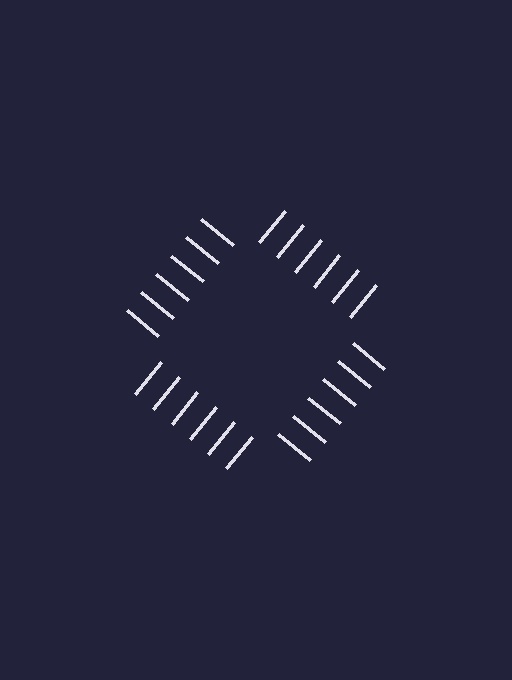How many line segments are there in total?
24 — 6 along each of the 4 edges.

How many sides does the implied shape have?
4 sides — the line-ends trace a square.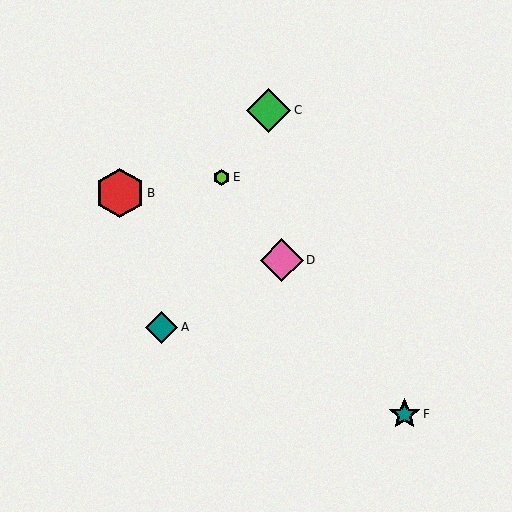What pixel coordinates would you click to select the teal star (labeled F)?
Click at (405, 414) to select the teal star F.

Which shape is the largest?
The red hexagon (labeled B) is the largest.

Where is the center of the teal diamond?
The center of the teal diamond is at (162, 327).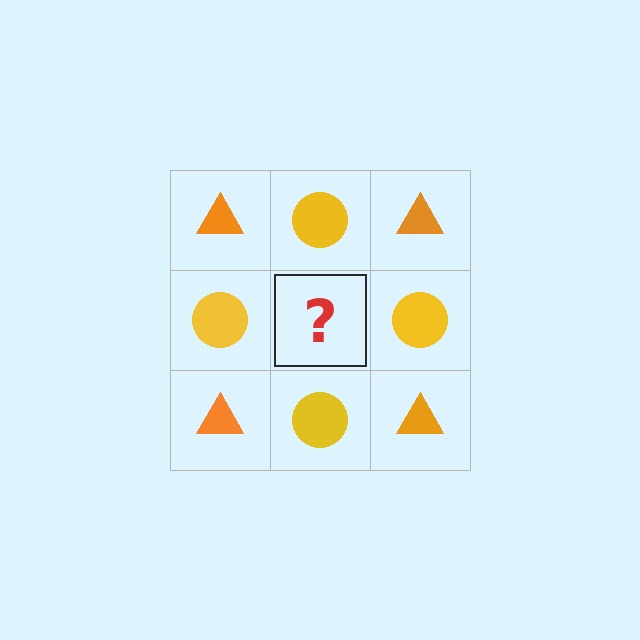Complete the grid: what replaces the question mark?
The question mark should be replaced with an orange triangle.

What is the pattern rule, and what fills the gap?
The rule is that it alternates orange triangle and yellow circle in a checkerboard pattern. The gap should be filled with an orange triangle.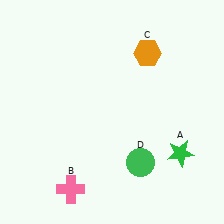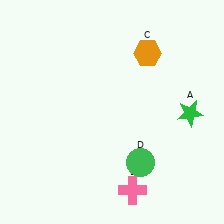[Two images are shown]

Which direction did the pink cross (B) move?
The pink cross (B) moved right.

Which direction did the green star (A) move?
The green star (A) moved up.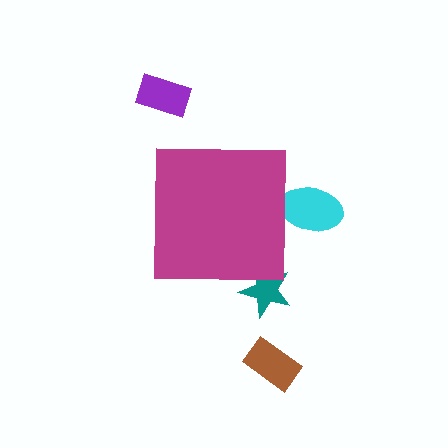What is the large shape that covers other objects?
A magenta square.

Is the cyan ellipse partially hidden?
Yes, the cyan ellipse is partially hidden behind the magenta square.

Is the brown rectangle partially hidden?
No, the brown rectangle is fully visible.